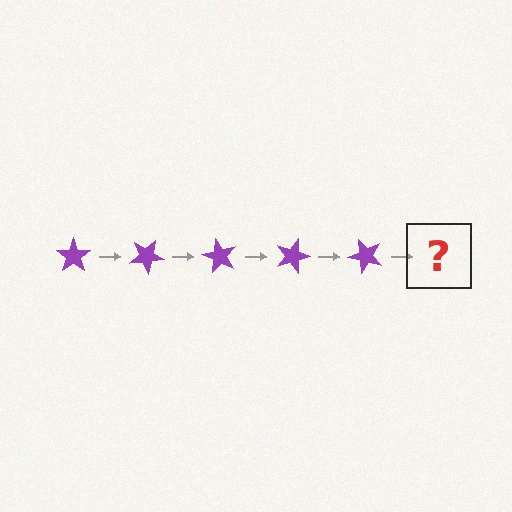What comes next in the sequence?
The next element should be a purple star rotated 150 degrees.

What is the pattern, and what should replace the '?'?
The pattern is that the star rotates 30 degrees each step. The '?' should be a purple star rotated 150 degrees.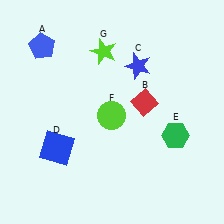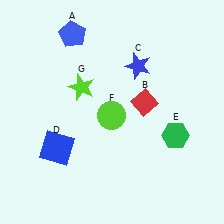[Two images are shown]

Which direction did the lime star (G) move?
The lime star (G) moved down.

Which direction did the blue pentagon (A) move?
The blue pentagon (A) moved right.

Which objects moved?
The objects that moved are: the blue pentagon (A), the lime star (G).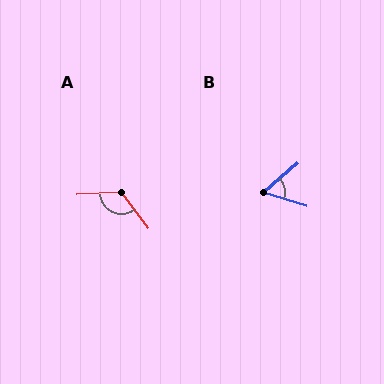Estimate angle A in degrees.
Approximately 123 degrees.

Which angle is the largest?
A, at approximately 123 degrees.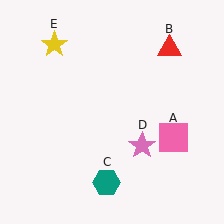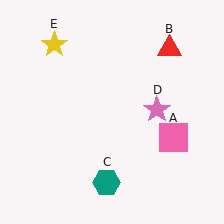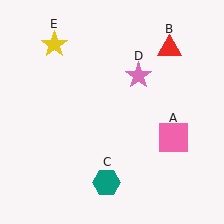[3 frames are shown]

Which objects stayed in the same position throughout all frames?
Pink square (object A) and red triangle (object B) and teal hexagon (object C) and yellow star (object E) remained stationary.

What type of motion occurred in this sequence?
The pink star (object D) rotated counterclockwise around the center of the scene.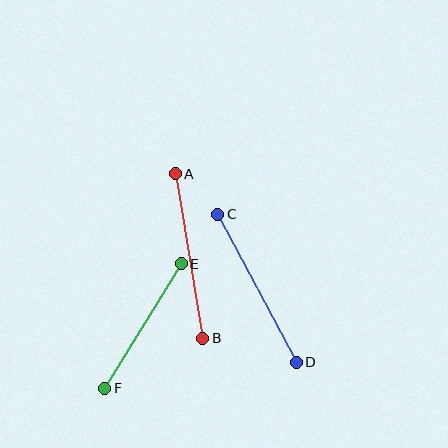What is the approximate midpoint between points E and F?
The midpoint is at approximately (143, 326) pixels.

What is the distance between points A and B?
The distance is approximately 167 pixels.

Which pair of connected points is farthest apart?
Points C and D are farthest apart.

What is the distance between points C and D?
The distance is approximately 168 pixels.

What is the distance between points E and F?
The distance is approximately 146 pixels.